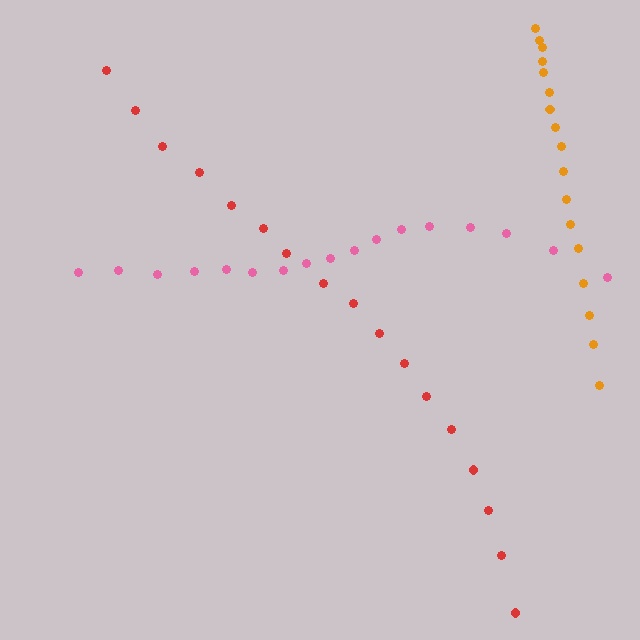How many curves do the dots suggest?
There are 3 distinct paths.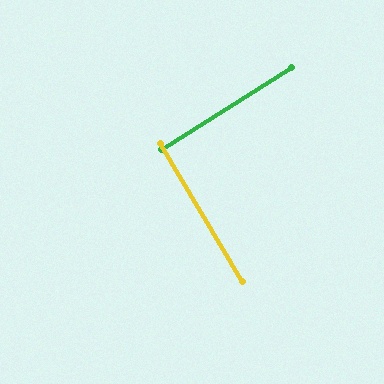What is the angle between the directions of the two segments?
Approximately 89 degrees.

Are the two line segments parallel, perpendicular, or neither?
Perpendicular — they meet at approximately 89°.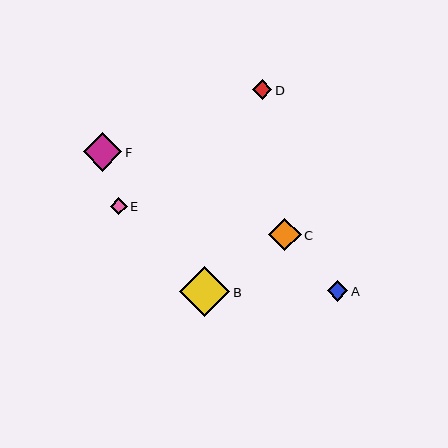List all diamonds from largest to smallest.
From largest to smallest: B, F, C, A, D, E.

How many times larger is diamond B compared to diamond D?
Diamond B is approximately 2.5 times the size of diamond D.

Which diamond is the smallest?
Diamond E is the smallest with a size of approximately 16 pixels.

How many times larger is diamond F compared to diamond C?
Diamond F is approximately 1.2 times the size of diamond C.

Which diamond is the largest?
Diamond B is the largest with a size of approximately 50 pixels.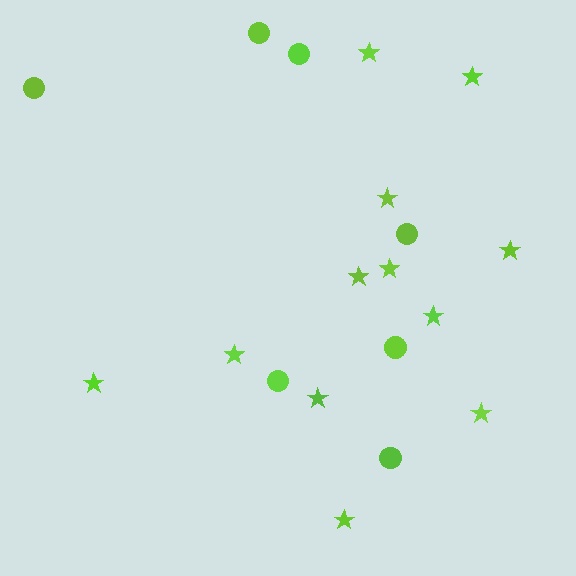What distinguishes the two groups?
There are 2 groups: one group of stars (12) and one group of circles (7).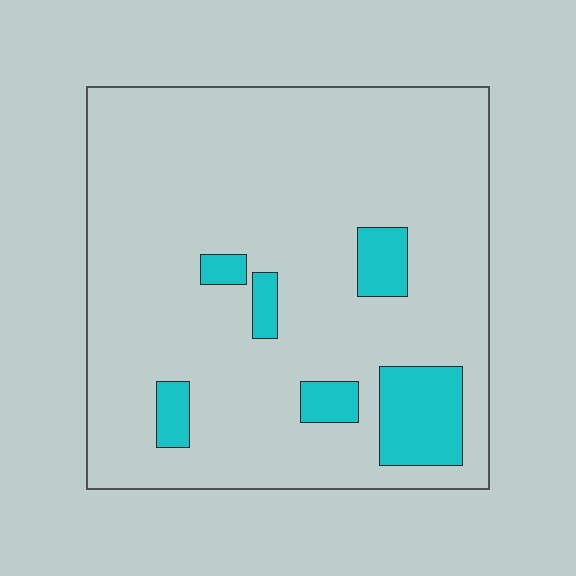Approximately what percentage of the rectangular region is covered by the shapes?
Approximately 10%.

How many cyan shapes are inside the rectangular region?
6.